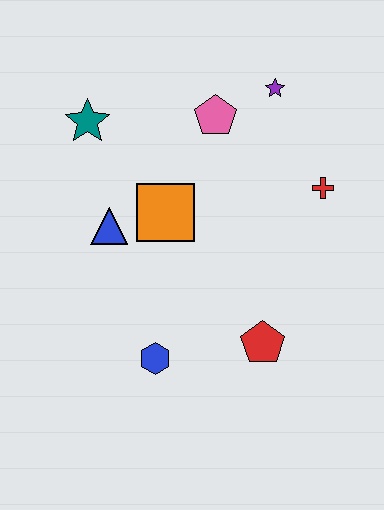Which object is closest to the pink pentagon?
The purple star is closest to the pink pentagon.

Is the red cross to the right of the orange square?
Yes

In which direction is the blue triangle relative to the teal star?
The blue triangle is below the teal star.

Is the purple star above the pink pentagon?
Yes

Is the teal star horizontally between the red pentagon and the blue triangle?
No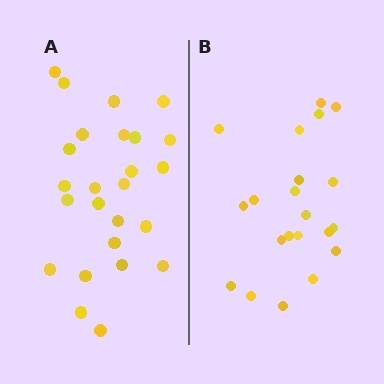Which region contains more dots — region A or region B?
Region A (the left region) has more dots.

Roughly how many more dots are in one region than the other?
Region A has about 4 more dots than region B.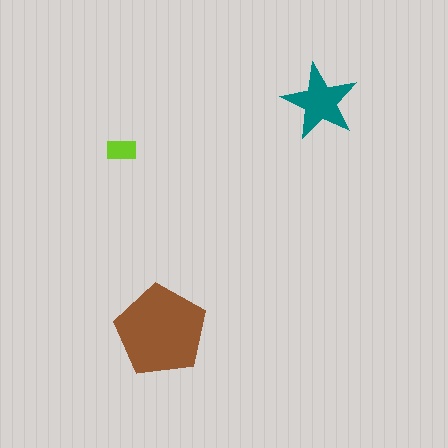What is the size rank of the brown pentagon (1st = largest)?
1st.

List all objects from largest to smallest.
The brown pentagon, the teal star, the lime rectangle.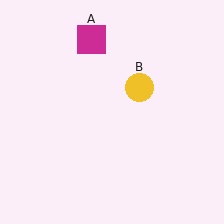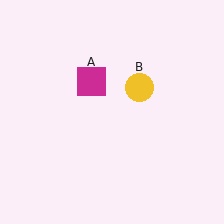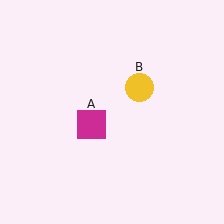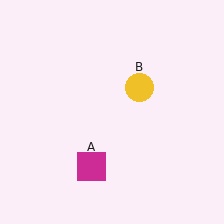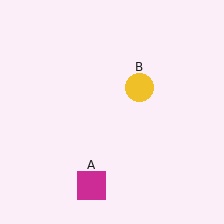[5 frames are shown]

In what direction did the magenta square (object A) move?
The magenta square (object A) moved down.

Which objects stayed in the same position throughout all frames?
Yellow circle (object B) remained stationary.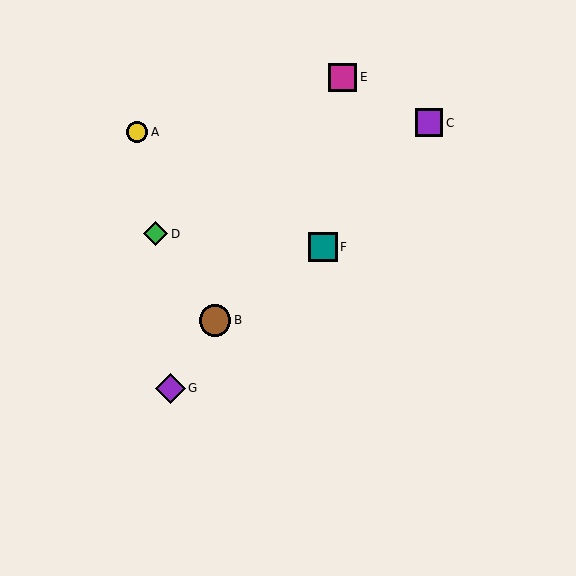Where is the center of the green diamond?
The center of the green diamond is at (156, 234).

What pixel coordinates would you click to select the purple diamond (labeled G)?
Click at (170, 388) to select the purple diamond G.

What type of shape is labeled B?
Shape B is a brown circle.